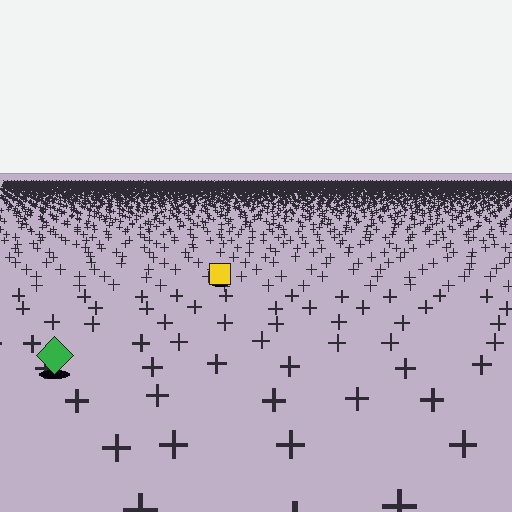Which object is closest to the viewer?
The green diamond is closest. The texture marks near it are larger and more spread out.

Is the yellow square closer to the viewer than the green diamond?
No. The green diamond is closer — you can tell from the texture gradient: the ground texture is coarser near it.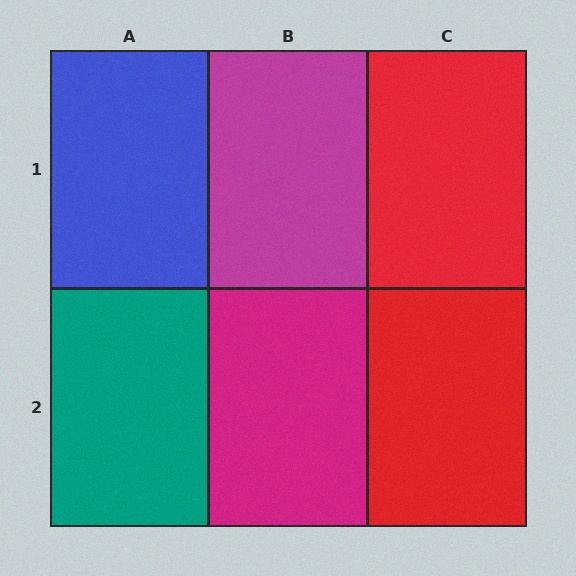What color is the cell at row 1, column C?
Red.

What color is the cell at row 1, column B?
Magenta.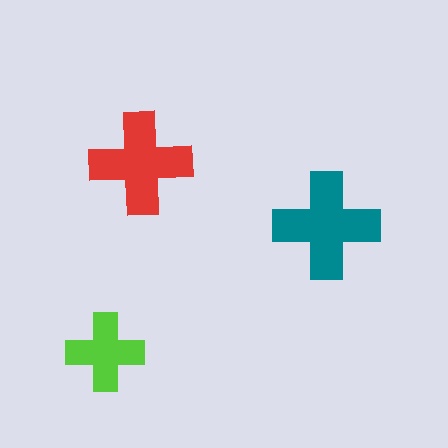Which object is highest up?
The red cross is topmost.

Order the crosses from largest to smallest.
the teal one, the red one, the lime one.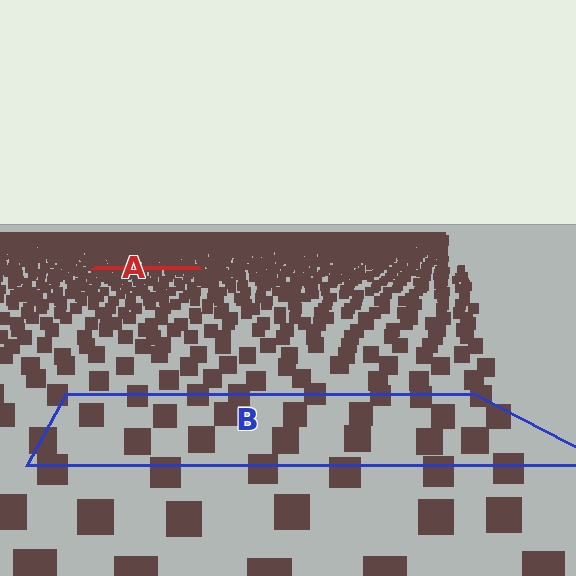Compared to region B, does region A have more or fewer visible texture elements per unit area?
Region A has more texture elements per unit area — they are packed more densely because it is farther away.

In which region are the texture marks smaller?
The texture marks are smaller in region A, because it is farther away.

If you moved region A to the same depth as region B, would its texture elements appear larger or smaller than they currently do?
They would appear larger. At a closer depth, the same texture elements are projected at a bigger on-screen size.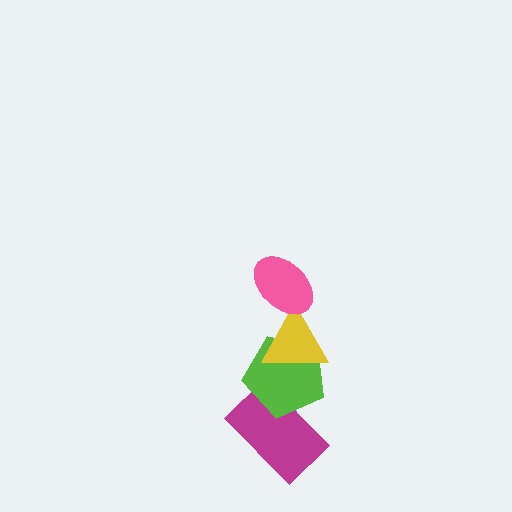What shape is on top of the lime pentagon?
The yellow triangle is on top of the lime pentagon.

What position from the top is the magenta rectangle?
The magenta rectangle is 4th from the top.